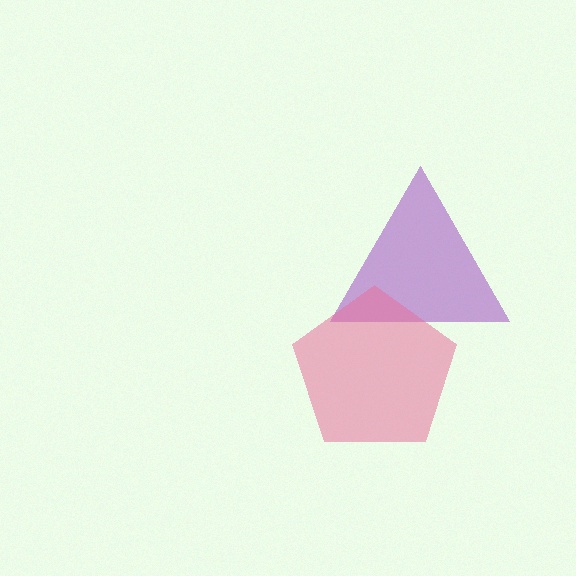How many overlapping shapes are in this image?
There are 2 overlapping shapes in the image.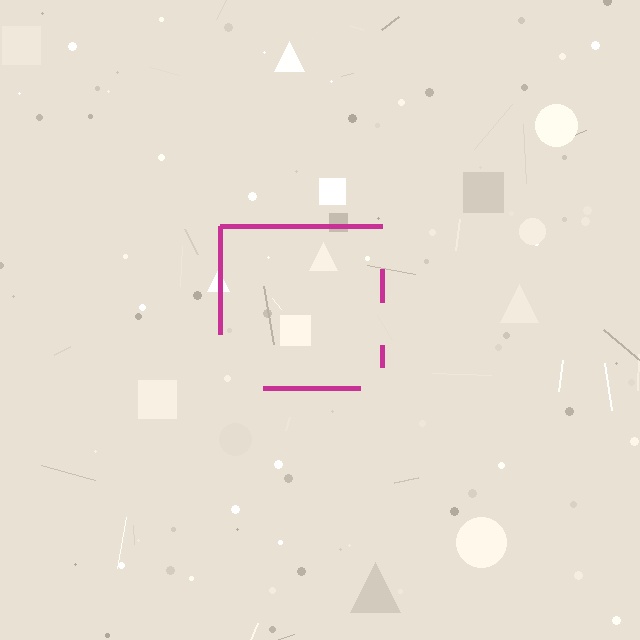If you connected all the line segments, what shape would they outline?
They would outline a square.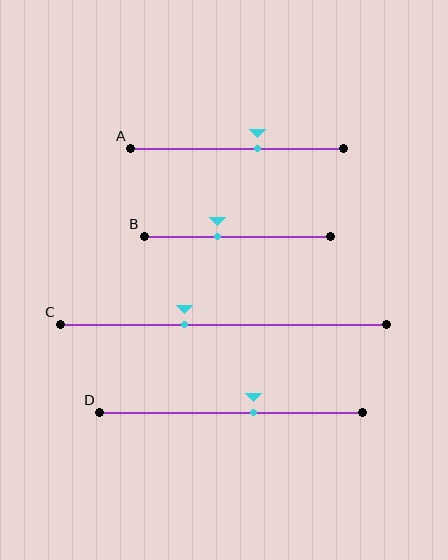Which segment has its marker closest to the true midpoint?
Segment D has its marker closest to the true midpoint.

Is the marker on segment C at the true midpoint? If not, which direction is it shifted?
No, the marker on segment C is shifted to the left by about 12% of the segment length.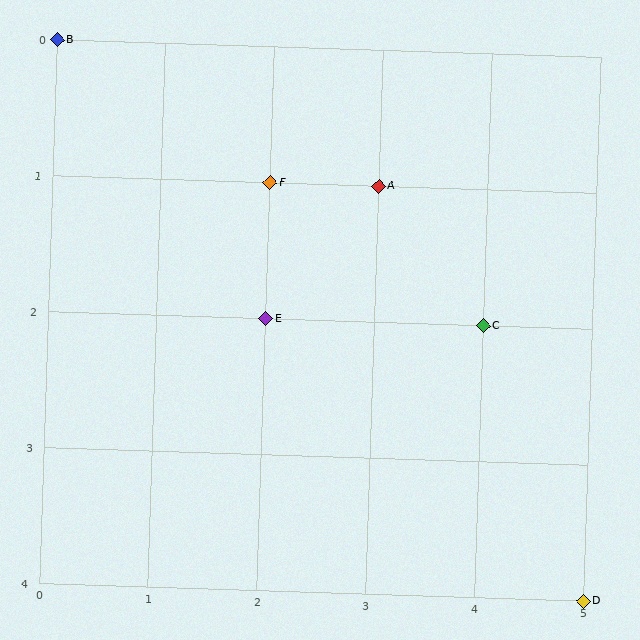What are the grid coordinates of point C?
Point C is at grid coordinates (4, 2).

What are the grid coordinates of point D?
Point D is at grid coordinates (5, 4).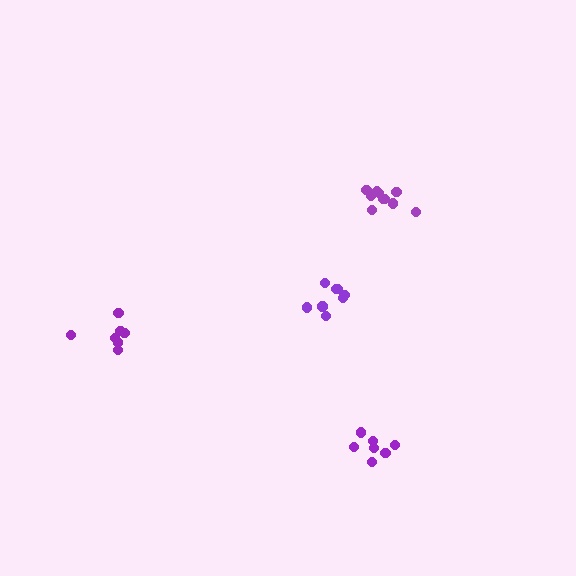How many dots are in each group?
Group 1: 10 dots, Group 2: 7 dots, Group 3: 8 dots, Group 4: 7 dots (32 total).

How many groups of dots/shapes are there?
There are 4 groups.